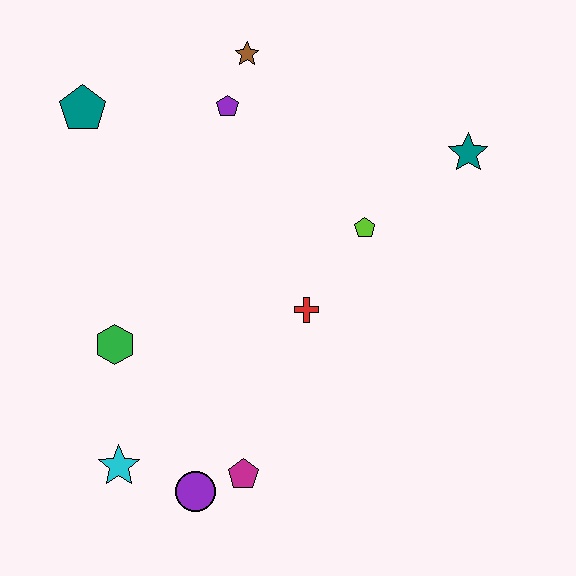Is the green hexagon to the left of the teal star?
Yes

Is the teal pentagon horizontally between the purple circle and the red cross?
No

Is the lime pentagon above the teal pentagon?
No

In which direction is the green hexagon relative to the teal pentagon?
The green hexagon is below the teal pentagon.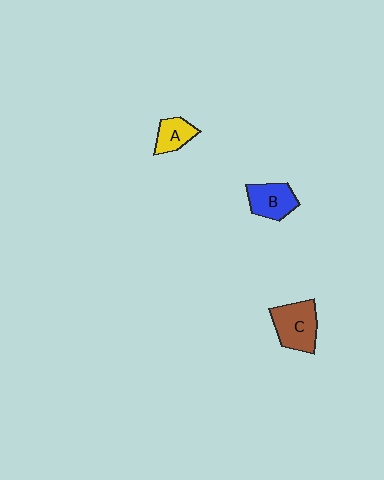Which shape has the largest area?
Shape C (brown).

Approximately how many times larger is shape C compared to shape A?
Approximately 1.7 times.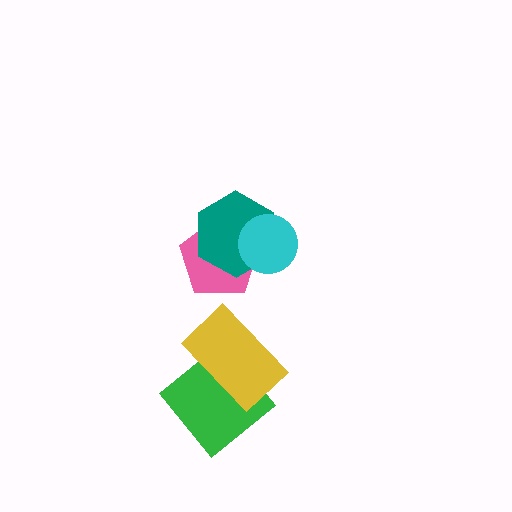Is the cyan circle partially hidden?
No, no other shape covers it.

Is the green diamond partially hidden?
Yes, it is partially covered by another shape.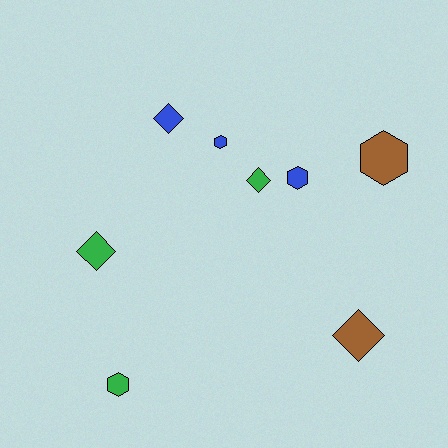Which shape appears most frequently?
Diamond, with 4 objects.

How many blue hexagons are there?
There are 2 blue hexagons.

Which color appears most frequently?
Blue, with 3 objects.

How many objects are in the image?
There are 8 objects.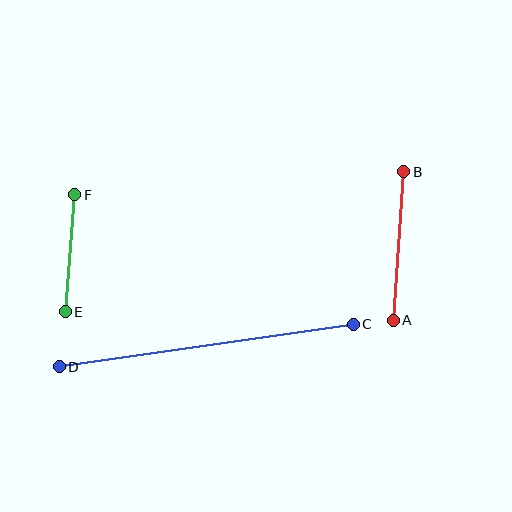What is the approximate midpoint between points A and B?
The midpoint is at approximately (399, 246) pixels.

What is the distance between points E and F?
The distance is approximately 117 pixels.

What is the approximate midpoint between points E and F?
The midpoint is at approximately (70, 253) pixels.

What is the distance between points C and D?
The distance is approximately 297 pixels.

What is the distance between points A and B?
The distance is approximately 149 pixels.